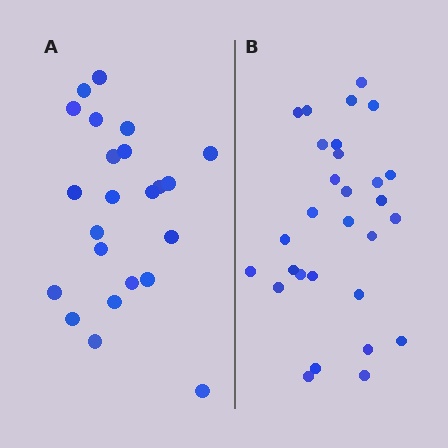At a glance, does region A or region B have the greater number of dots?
Region B (the right region) has more dots.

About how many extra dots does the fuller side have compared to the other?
Region B has about 6 more dots than region A.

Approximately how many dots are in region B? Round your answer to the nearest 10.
About 30 dots. (The exact count is 29, which rounds to 30.)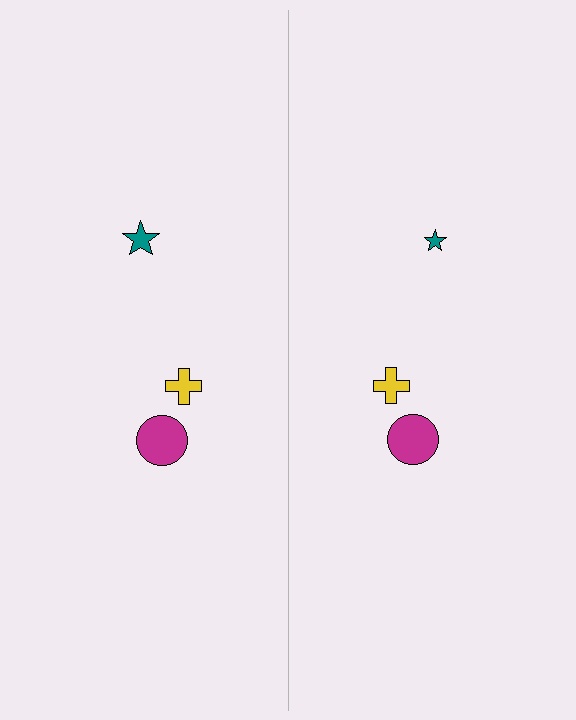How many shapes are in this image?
There are 6 shapes in this image.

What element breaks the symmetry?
The teal star on the right side has a different size than its mirror counterpart.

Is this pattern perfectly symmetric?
No, the pattern is not perfectly symmetric. The teal star on the right side has a different size than its mirror counterpart.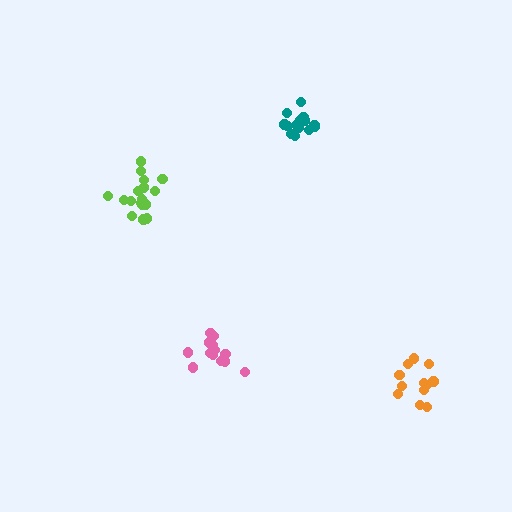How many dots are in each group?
Group 1: 16 dots, Group 2: 13 dots, Group 3: 12 dots, Group 4: 17 dots (58 total).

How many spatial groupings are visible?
There are 4 spatial groupings.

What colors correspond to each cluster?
The clusters are colored: teal, pink, orange, lime.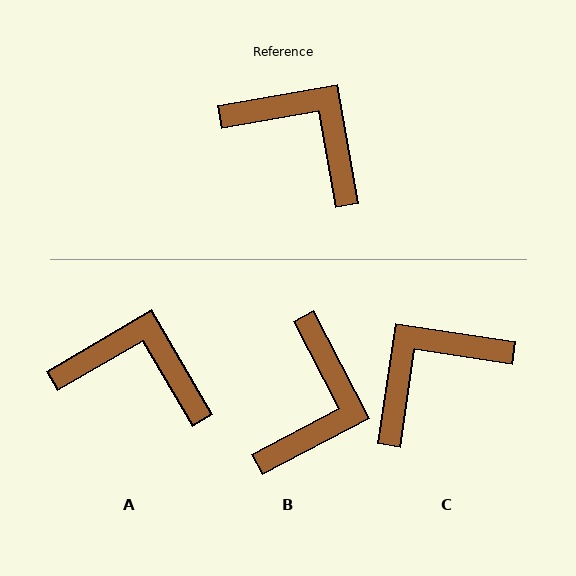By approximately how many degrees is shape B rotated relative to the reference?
Approximately 73 degrees clockwise.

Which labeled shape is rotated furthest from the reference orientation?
B, about 73 degrees away.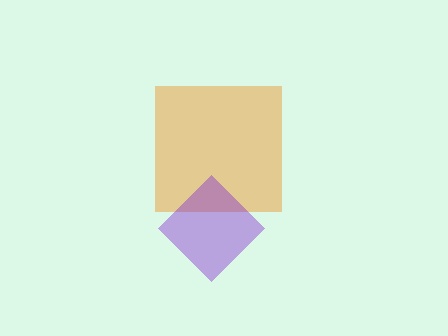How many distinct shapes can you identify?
There are 2 distinct shapes: an orange square, a purple diamond.